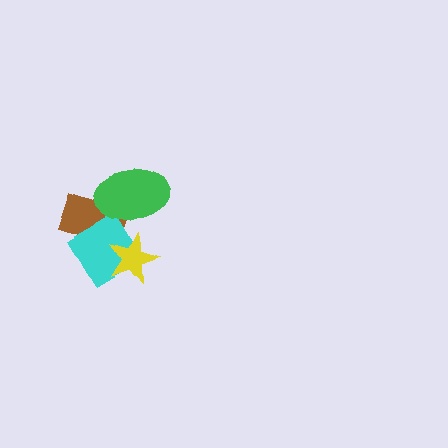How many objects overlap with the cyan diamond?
2 objects overlap with the cyan diamond.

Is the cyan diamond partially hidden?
Yes, it is partially covered by another shape.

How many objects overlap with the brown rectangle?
2 objects overlap with the brown rectangle.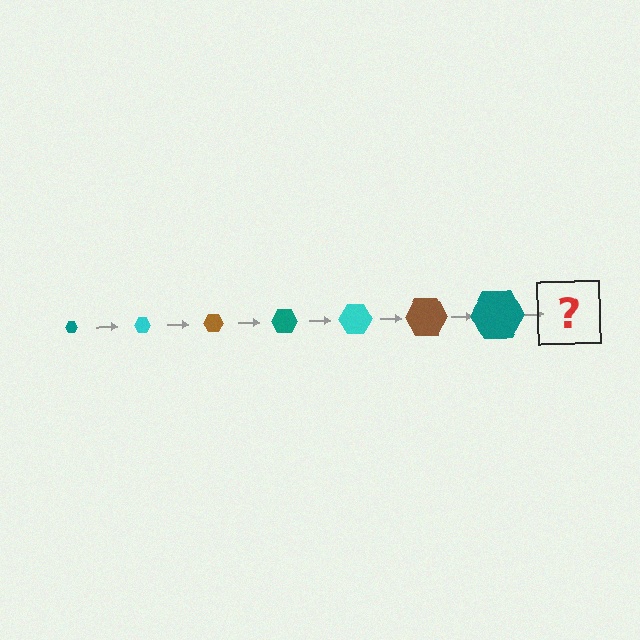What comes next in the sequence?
The next element should be a cyan hexagon, larger than the previous one.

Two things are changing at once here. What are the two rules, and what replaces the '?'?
The two rules are that the hexagon grows larger each step and the color cycles through teal, cyan, and brown. The '?' should be a cyan hexagon, larger than the previous one.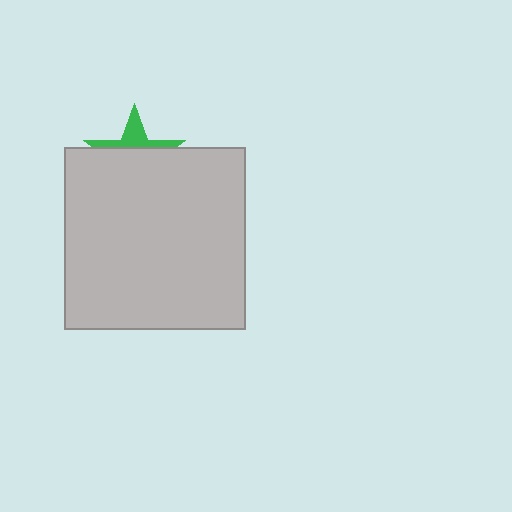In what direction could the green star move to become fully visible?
The green star could move up. That would shift it out from behind the light gray square entirely.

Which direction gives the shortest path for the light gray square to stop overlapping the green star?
Moving down gives the shortest separation.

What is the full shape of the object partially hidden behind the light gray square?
The partially hidden object is a green star.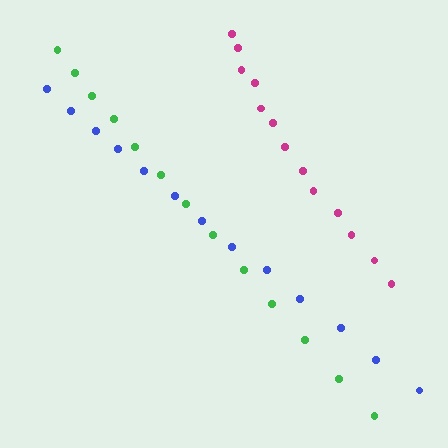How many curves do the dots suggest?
There are 3 distinct paths.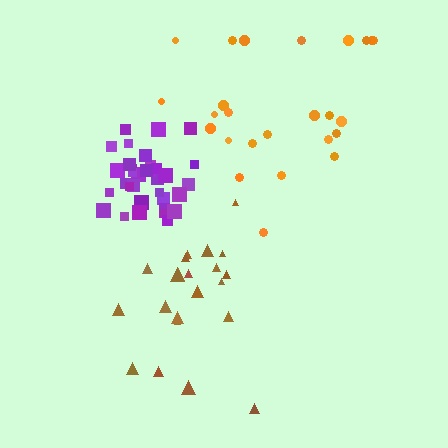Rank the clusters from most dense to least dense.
purple, brown, orange.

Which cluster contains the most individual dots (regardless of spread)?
Purple (34).